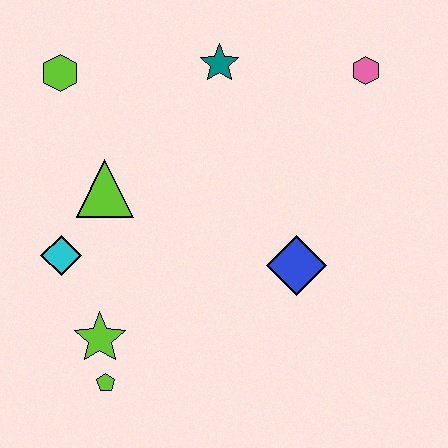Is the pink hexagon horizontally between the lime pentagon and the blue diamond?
No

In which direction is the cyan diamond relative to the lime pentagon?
The cyan diamond is above the lime pentagon.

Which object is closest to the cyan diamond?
The lime triangle is closest to the cyan diamond.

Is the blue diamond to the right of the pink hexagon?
No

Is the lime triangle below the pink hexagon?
Yes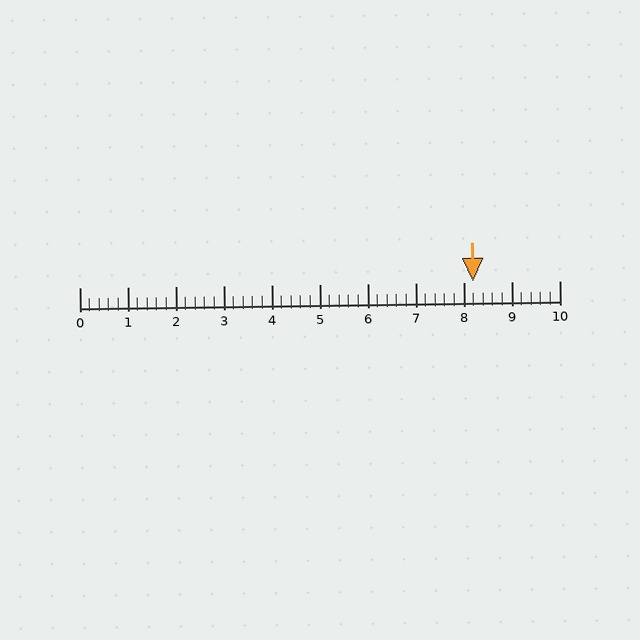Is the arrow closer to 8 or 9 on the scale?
The arrow is closer to 8.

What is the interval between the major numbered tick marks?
The major tick marks are spaced 1 units apart.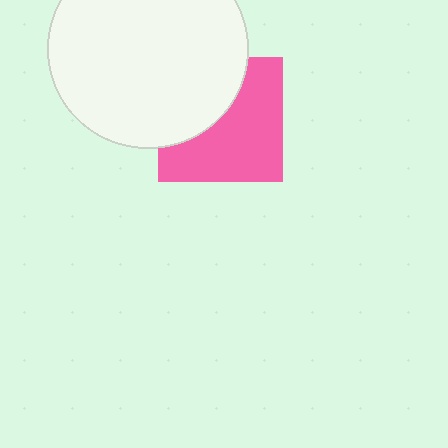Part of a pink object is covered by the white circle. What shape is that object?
It is a square.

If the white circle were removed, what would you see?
You would see the complete pink square.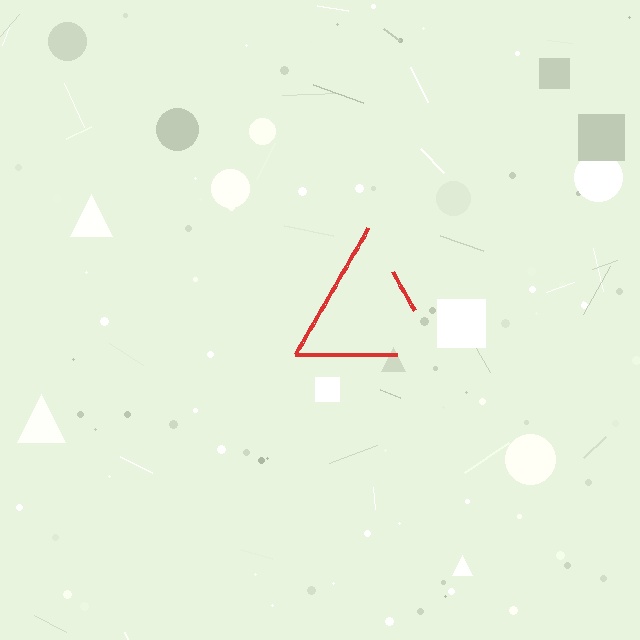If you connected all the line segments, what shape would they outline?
They would outline a triangle.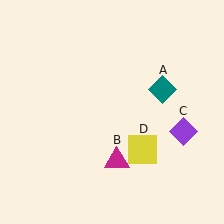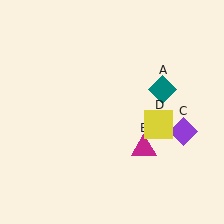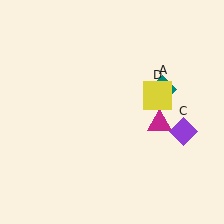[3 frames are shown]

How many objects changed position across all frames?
2 objects changed position: magenta triangle (object B), yellow square (object D).